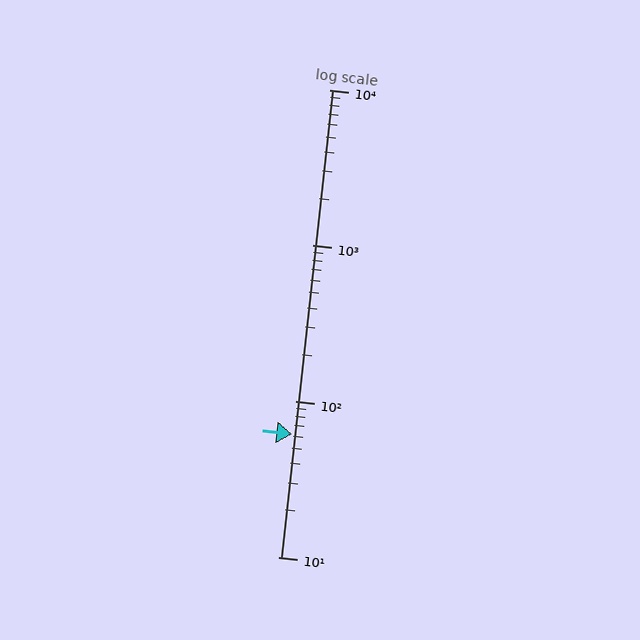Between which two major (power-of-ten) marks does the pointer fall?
The pointer is between 10 and 100.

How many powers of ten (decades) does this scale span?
The scale spans 3 decades, from 10 to 10000.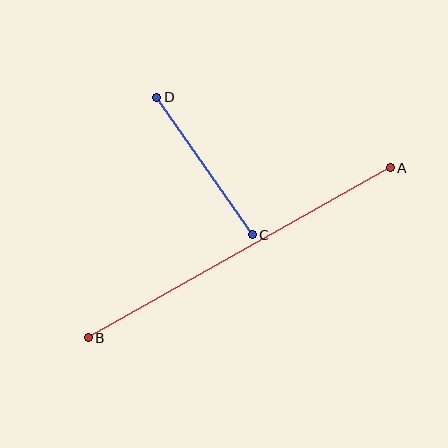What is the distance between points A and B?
The distance is approximately 347 pixels.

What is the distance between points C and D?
The distance is approximately 167 pixels.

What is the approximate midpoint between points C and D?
The midpoint is at approximately (204, 166) pixels.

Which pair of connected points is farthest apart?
Points A and B are farthest apart.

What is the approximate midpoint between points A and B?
The midpoint is at approximately (239, 253) pixels.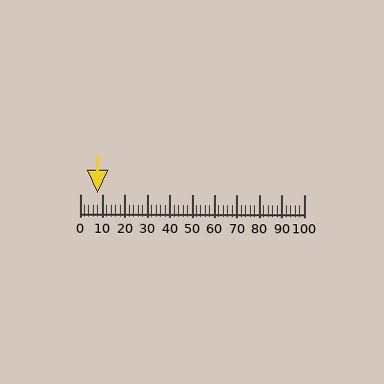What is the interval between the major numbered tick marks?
The major tick marks are spaced 10 units apart.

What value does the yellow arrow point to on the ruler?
The yellow arrow points to approximately 8.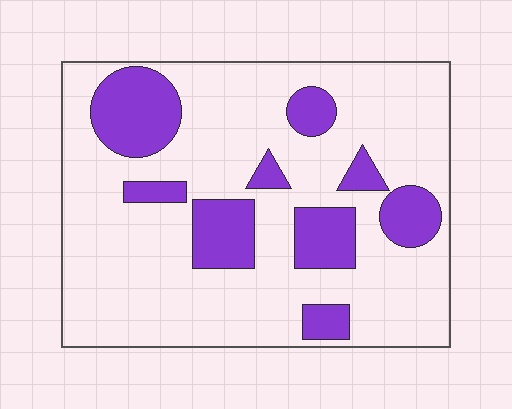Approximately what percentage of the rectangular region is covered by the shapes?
Approximately 25%.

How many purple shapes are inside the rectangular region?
9.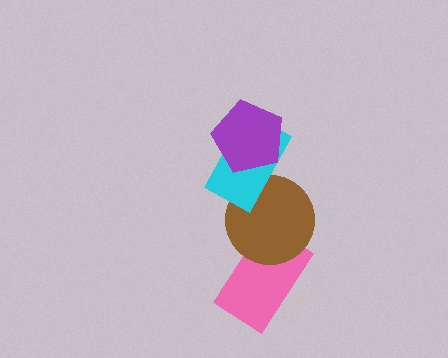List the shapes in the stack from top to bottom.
From top to bottom: the purple pentagon, the cyan rectangle, the brown circle, the pink rectangle.